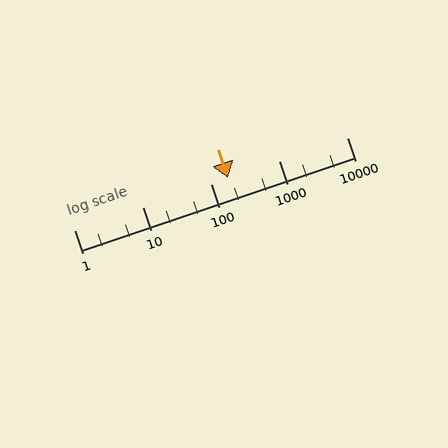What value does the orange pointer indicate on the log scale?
The pointer indicates approximately 180.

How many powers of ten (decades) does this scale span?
The scale spans 4 decades, from 1 to 10000.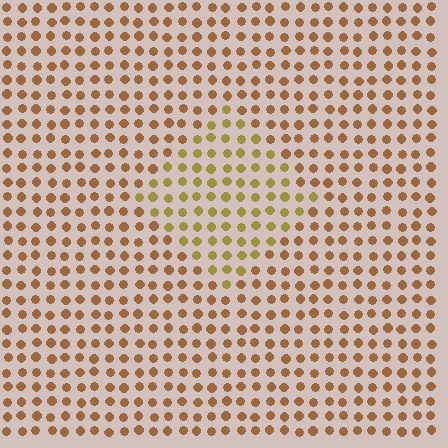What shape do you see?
I see a diamond.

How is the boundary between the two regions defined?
The boundary is defined purely by a slight shift in hue (about 27 degrees). Spacing, size, and orientation are identical on both sides.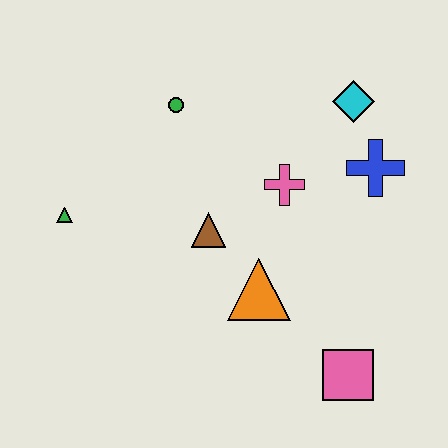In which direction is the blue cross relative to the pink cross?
The blue cross is to the right of the pink cross.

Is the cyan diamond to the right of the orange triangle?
Yes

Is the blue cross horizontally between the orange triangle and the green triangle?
No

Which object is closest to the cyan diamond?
The blue cross is closest to the cyan diamond.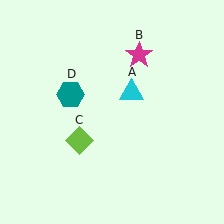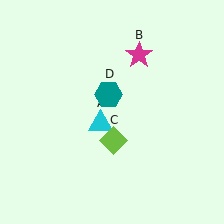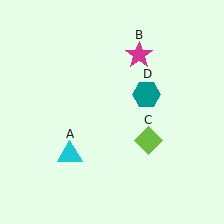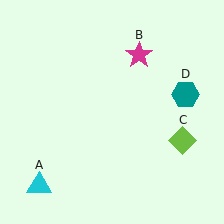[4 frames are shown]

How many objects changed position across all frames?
3 objects changed position: cyan triangle (object A), lime diamond (object C), teal hexagon (object D).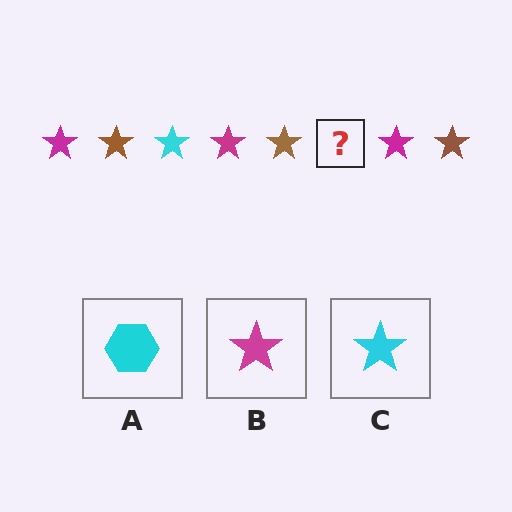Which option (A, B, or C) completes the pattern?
C.